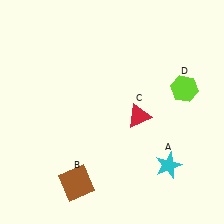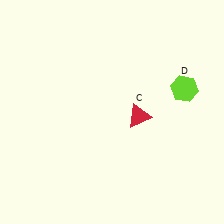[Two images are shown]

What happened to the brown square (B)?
The brown square (B) was removed in Image 2. It was in the bottom-left area of Image 1.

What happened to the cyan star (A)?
The cyan star (A) was removed in Image 2. It was in the bottom-right area of Image 1.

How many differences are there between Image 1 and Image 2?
There are 2 differences between the two images.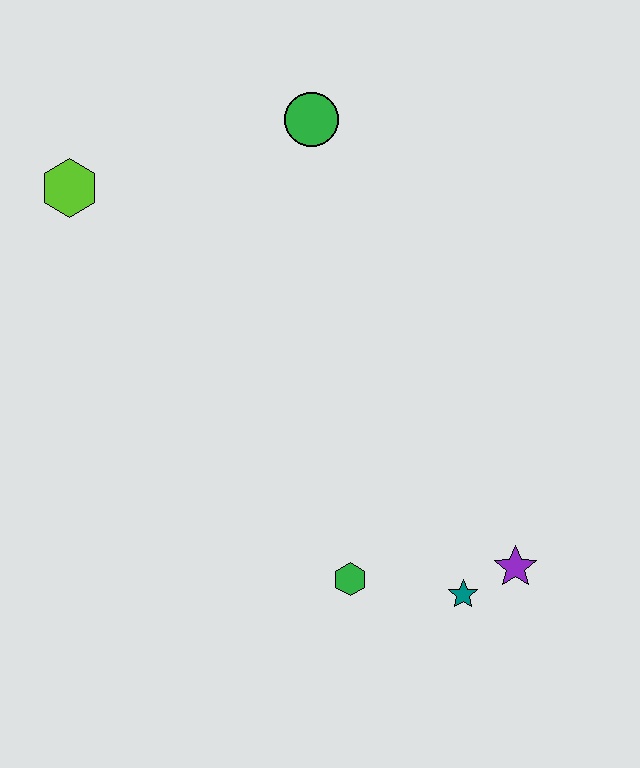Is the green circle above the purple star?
Yes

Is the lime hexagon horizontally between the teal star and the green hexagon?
No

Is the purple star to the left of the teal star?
No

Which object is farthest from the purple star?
The lime hexagon is farthest from the purple star.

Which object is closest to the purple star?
The teal star is closest to the purple star.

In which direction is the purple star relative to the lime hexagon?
The purple star is to the right of the lime hexagon.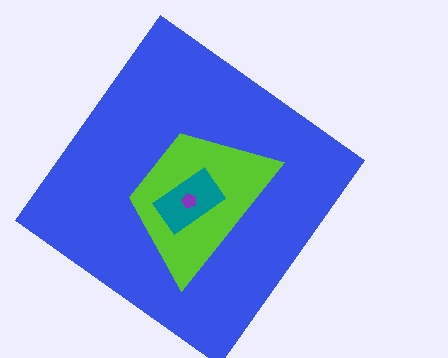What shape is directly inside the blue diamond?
The lime trapezoid.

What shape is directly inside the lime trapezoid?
The teal rectangle.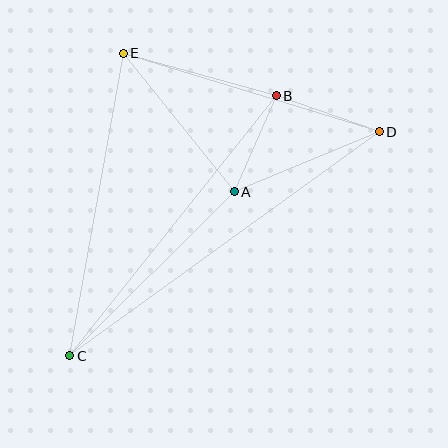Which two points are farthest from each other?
Points C and D are farthest from each other.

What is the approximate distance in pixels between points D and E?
The distance between D and E is approximately 268 pixels.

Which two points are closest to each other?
Points A and B are closest to each other.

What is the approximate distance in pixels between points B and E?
The distance between B and E is approximately 159 pixels.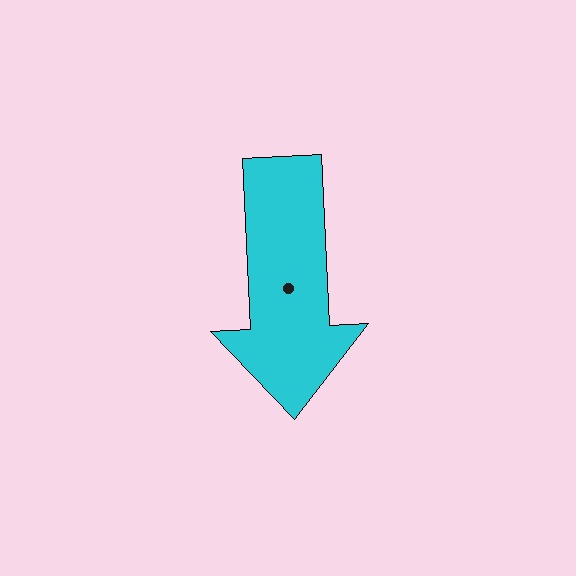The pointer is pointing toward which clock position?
Roughly 6 o'clock.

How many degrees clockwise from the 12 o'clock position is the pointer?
Approximately 177 degrees.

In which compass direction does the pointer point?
South.